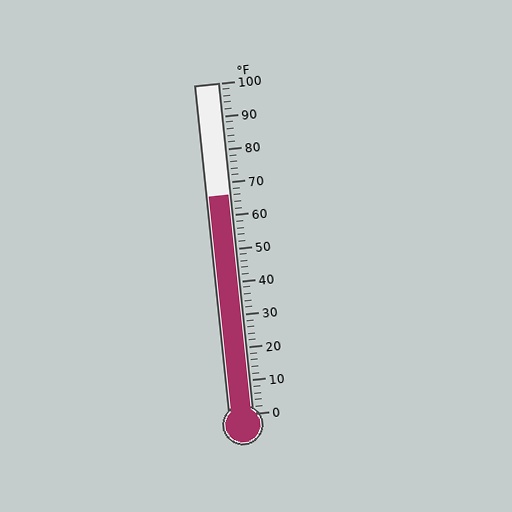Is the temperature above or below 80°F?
The temperature is below 80°F.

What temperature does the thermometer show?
The thermometer shows approximately 66°F.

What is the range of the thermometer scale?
The thermometer scale ranges from 0°F to 100°F.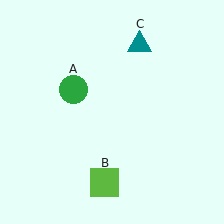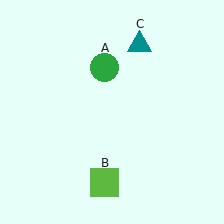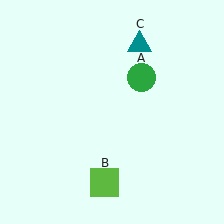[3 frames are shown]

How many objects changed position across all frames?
1 object changed position: green circle (object A).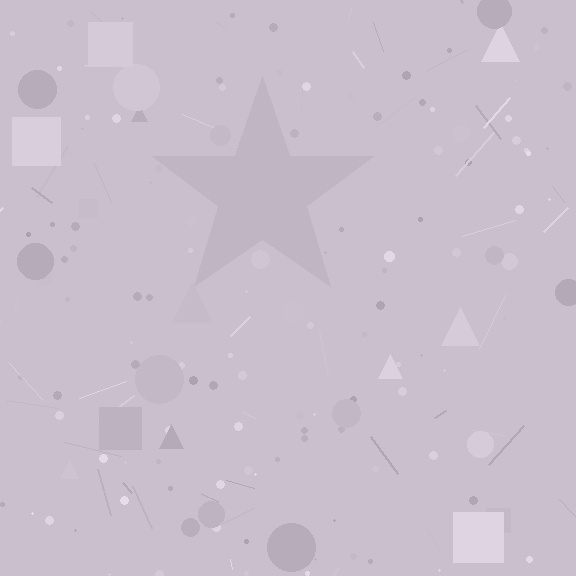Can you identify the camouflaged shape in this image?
The camouflaged shape is a star.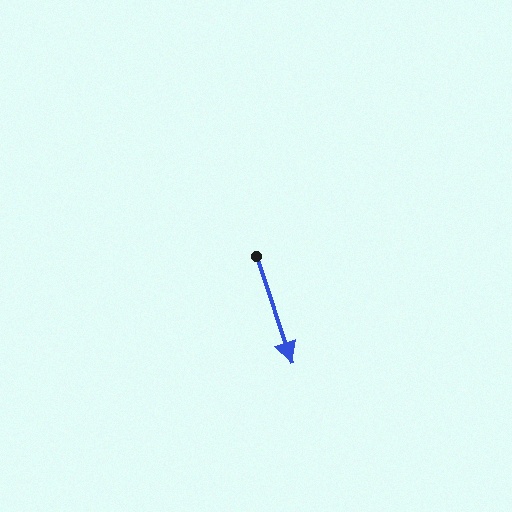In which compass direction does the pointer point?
South.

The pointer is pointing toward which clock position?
Roughly 5 o'clock.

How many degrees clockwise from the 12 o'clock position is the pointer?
Approximately 161 degrees.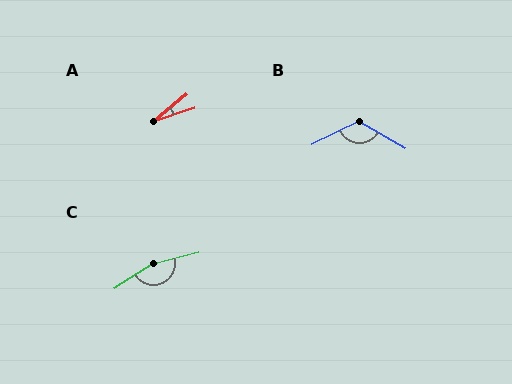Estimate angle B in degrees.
Approximately 124 degrees.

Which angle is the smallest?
A, at approximately 22 degrees.